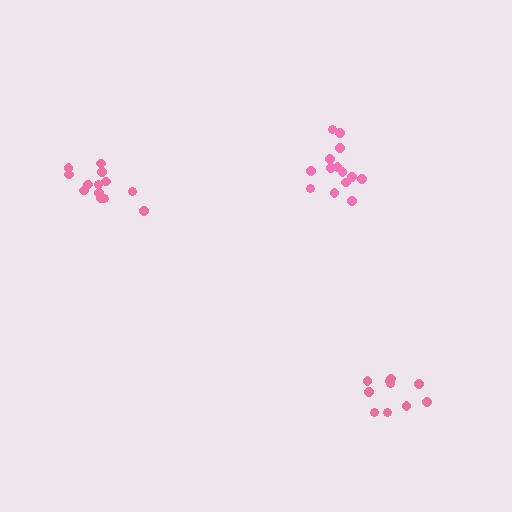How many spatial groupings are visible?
There are 3 spatial groupings.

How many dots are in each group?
Group 1: 10 dots, Group 2: 14 dots, Group 3: 13 dots (37 total).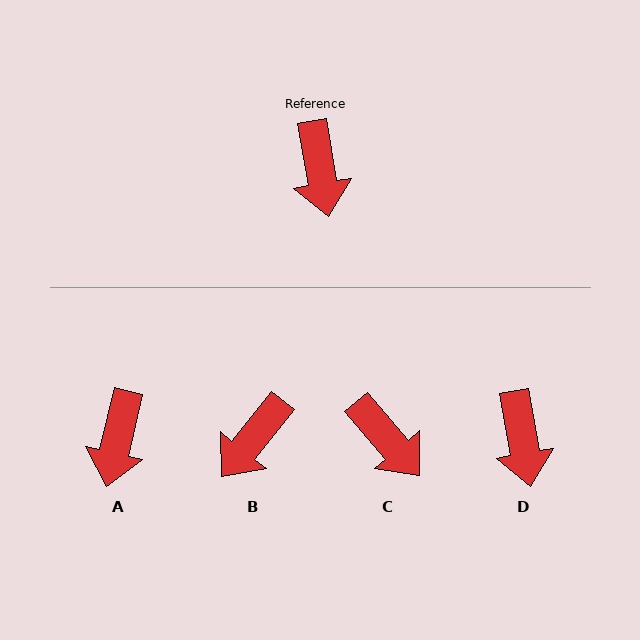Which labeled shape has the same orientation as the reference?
D.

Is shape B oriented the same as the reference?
No, it is off by about 49 degrees.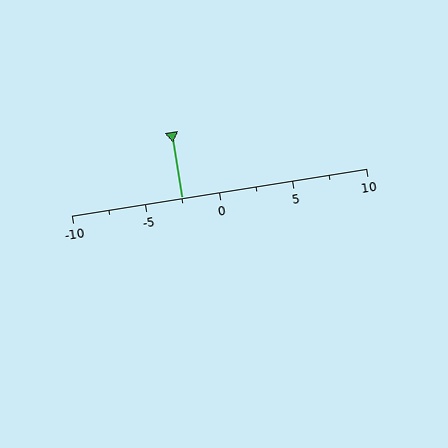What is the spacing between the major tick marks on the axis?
The major ticks are spaced 5 apart.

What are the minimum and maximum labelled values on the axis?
The axis runs from -10 to 10.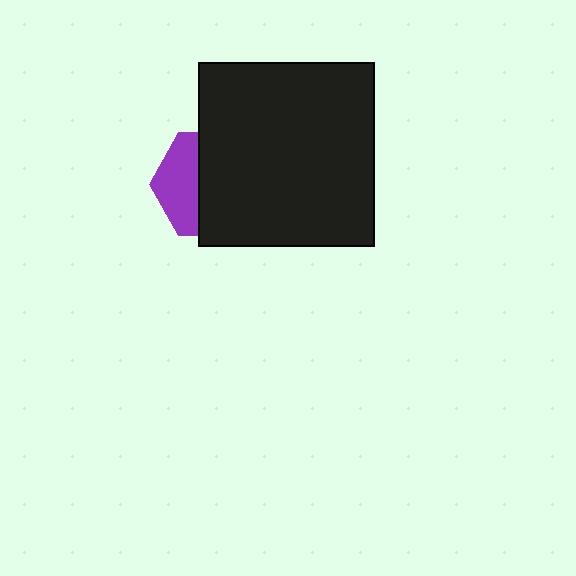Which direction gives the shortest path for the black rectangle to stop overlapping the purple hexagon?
Moving right gives the shortest separation.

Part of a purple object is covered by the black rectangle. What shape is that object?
It is a hexagon.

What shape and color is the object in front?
The object in front is a black rectangle.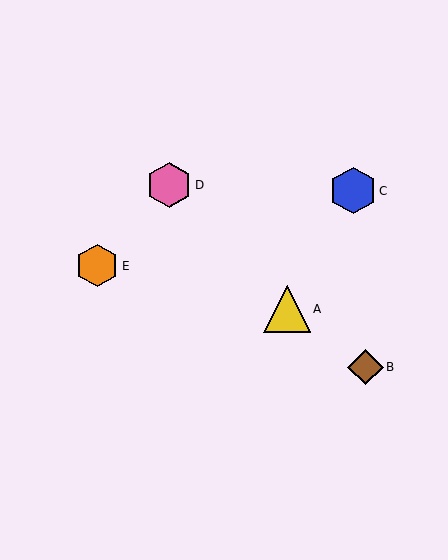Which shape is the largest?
The blue hexagon (labeled C) is the largest.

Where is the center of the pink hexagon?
The center of the pink hexagon is at (169, 185).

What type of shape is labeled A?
Shape A is a yellow triangle.